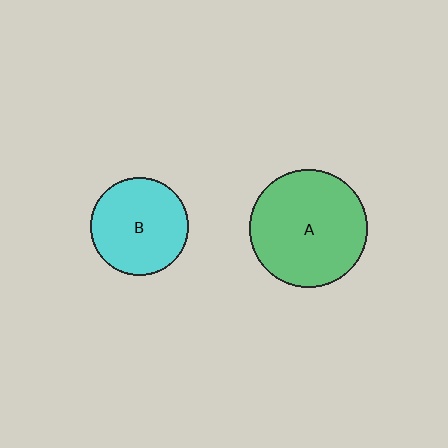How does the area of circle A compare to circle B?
Approximately 1.5 times.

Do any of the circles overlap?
No, none of the circles overlap.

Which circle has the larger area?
Circle A (green).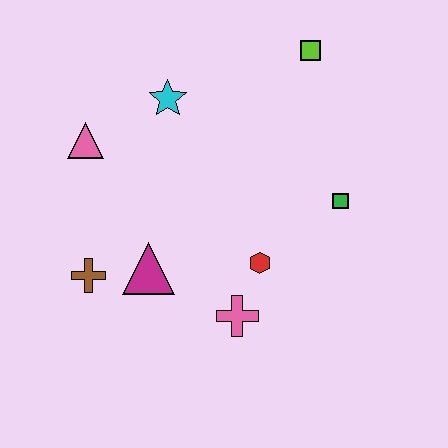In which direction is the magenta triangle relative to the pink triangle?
The magenta triangle is below the pink triangle.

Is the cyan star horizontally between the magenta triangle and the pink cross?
Yes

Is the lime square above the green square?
Yes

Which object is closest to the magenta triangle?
The brown cross is closest to the magenta triangle.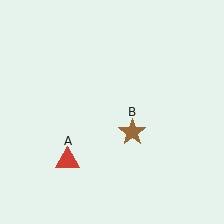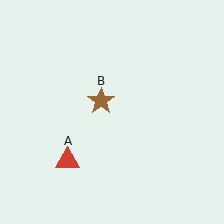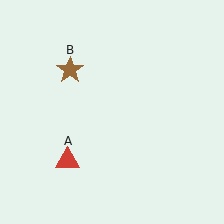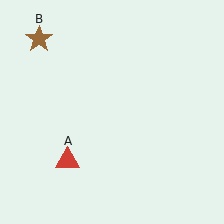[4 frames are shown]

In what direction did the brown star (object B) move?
The brown star (object B) moved up and to the left.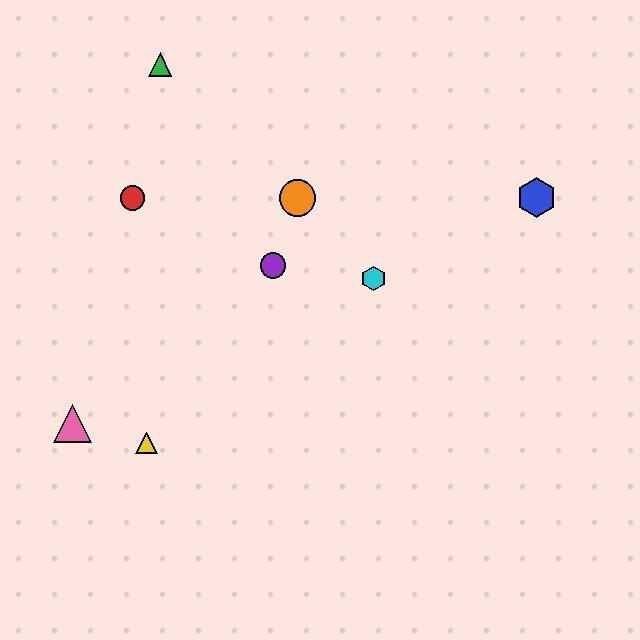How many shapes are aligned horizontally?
3 shapes (the red circle, the blue hexagon, the orange circle) are aligned horizontally.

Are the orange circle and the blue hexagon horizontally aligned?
Yes, both are at y≈198.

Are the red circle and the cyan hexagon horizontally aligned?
No, the red circle is at y≈198 and the cyan hexagon is at y≈278.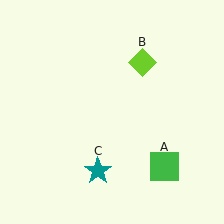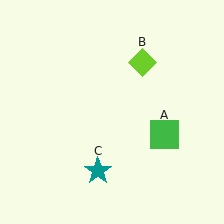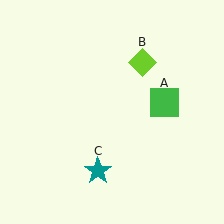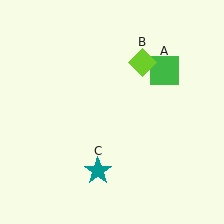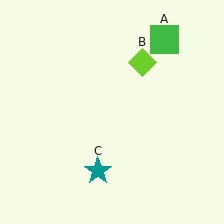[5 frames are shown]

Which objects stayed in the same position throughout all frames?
Lime diamond (object B) and teal star (object C) remained stationary.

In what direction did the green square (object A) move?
The green square (object A) moved up.